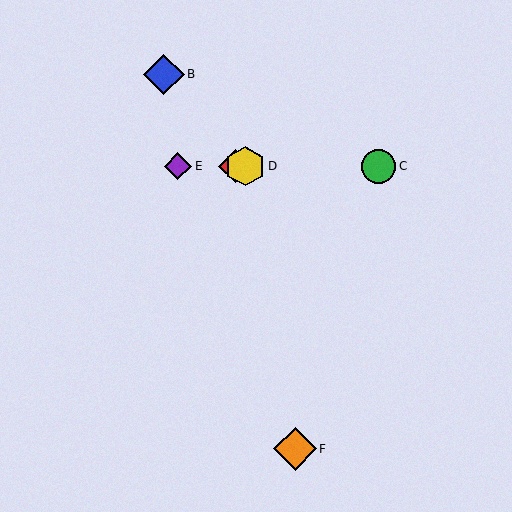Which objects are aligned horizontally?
Objects A, C, D, E are aligned horizontally.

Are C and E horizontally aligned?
Yes, both are at y≈166.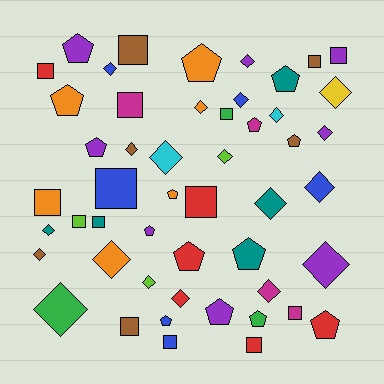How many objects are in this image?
There are 50 objects.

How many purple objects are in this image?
There are 8 purple objects.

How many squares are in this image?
There are 15 squares.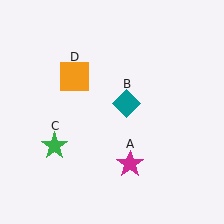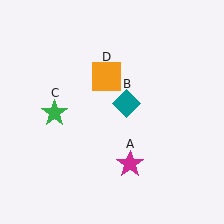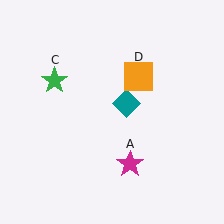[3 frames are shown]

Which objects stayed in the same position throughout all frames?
Magenta star (object A) and teal diamond (object B) remained stationary.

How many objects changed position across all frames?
2 objects changed position: green star (object C), orange square (object D).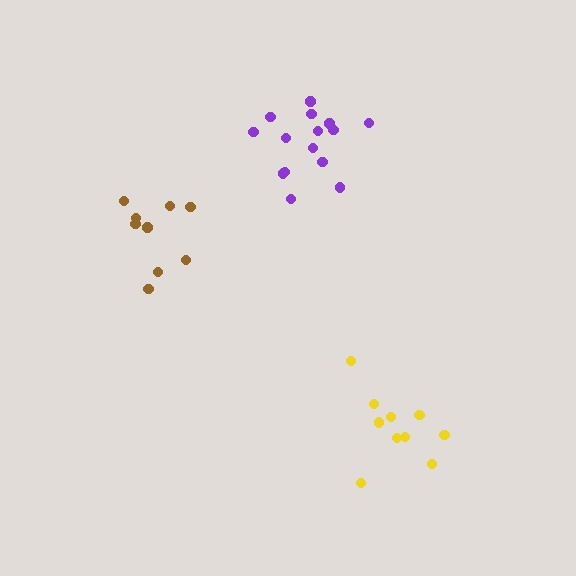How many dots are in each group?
Group 1: 10 dots, Group 2: 9 dots, Group 3: 15 dots (34 total).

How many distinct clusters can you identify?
There are 3 distinct clusters.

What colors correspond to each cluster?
The clusters are colored: yellow, brown, purple.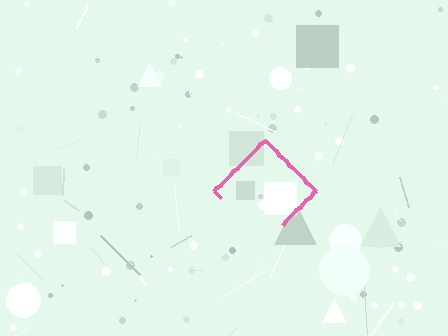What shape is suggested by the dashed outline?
The dashed outline suggests a diamond.